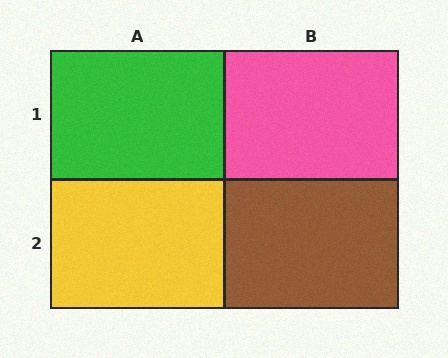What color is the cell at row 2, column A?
Yellow.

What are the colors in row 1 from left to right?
Green, pink.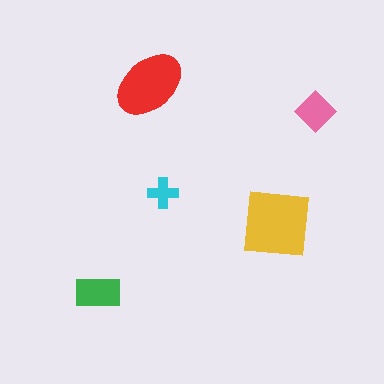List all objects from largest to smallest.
The yellow square, the red ellipse, the green rectangle, the pink diamond, the cyan cross.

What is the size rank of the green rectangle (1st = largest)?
3rd.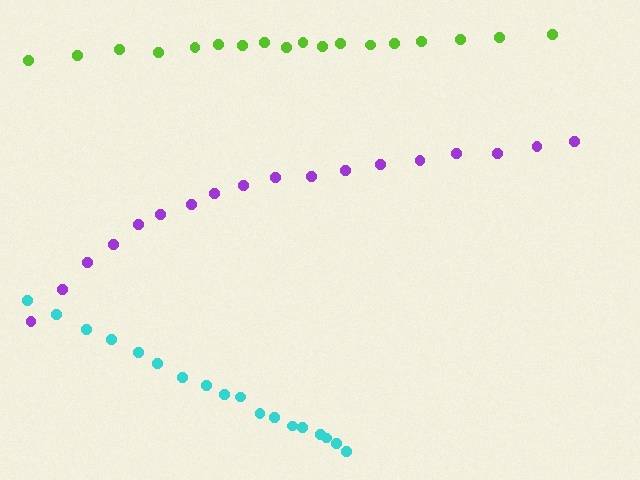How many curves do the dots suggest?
There are 3 distinct paths.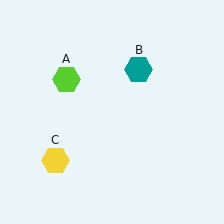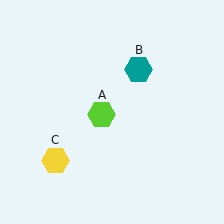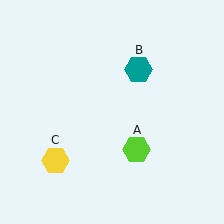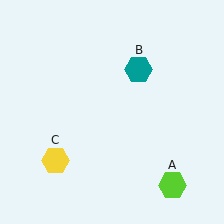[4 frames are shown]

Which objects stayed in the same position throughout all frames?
Teal hexagon (object B) and yellow hexagon (object C) remained stationary.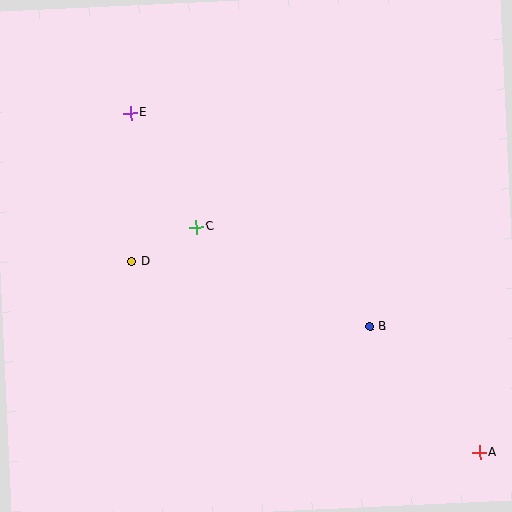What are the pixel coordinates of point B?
Point B is at (370, 327).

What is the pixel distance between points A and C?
The distance between A and C is 362 pixels.